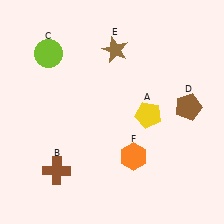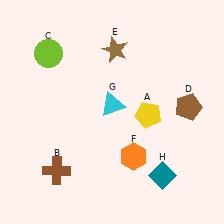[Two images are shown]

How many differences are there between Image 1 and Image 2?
There are 2 differences between the two images.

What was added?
A cyan triangle (G), a teal diamond (H) were added in Image 2.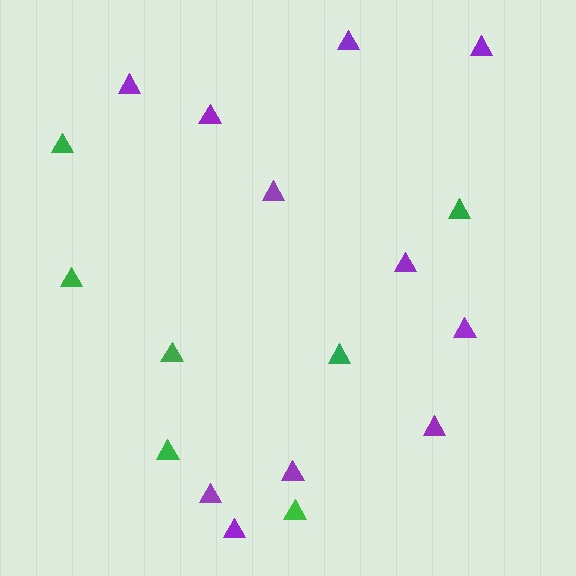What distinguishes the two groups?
There are 2 groups: one group of purple triangles (11) and one group of green triangles (7).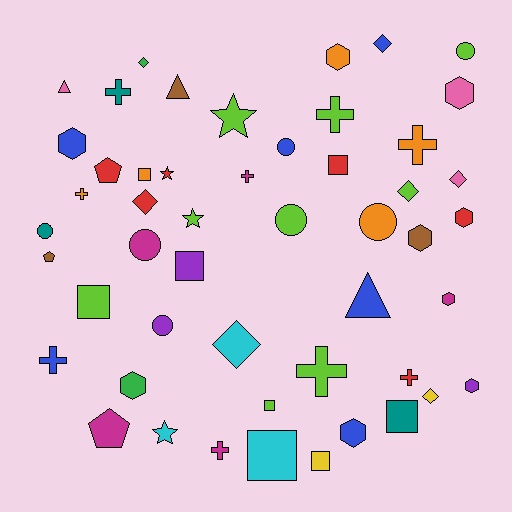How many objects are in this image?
There are 50 objects.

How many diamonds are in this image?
There are 7 diamonds.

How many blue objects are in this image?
There are 6 blue objects.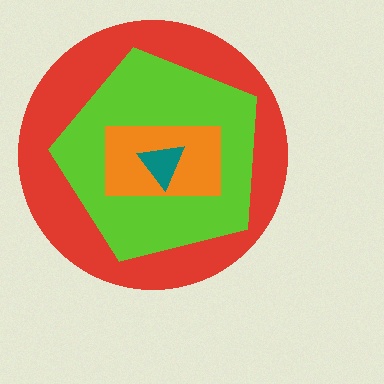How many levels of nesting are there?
4.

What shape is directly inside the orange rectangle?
The teal triangle.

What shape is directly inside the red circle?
The lime pentagon.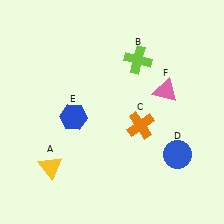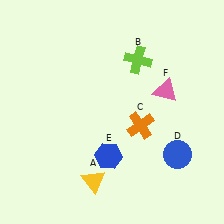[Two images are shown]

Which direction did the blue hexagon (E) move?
The blue hexagon (E) moved down.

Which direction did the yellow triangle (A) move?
The yellow triangle (A) moved right.